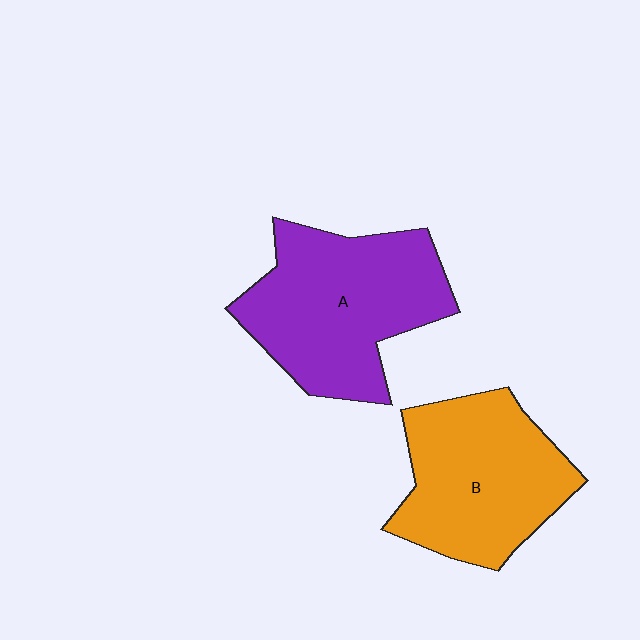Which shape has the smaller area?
Shape B (orange).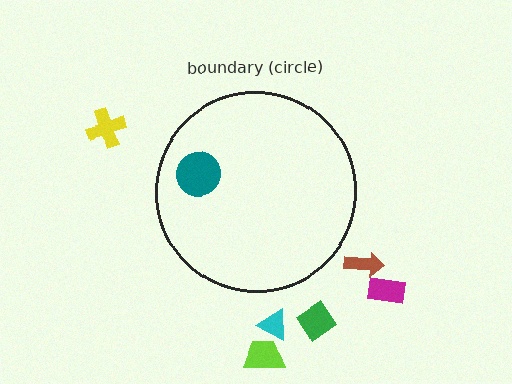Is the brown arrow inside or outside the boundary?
Outside.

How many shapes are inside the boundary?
1 inside, 6 outside.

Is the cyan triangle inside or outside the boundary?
Outside.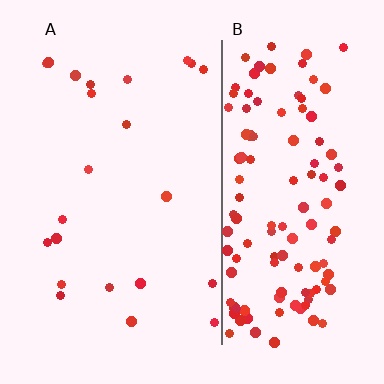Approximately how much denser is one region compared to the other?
Approximately 5.8× — region B over region A.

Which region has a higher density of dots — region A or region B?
B (the right).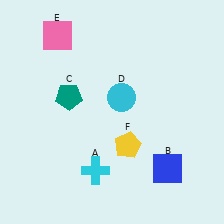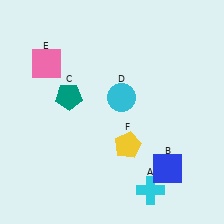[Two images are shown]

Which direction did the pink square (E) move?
The pink square (E) moved down.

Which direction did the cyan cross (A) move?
The cyan cross (A) moved right.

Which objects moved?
The objects that moved are: the cyan cross (A), the pink square (E).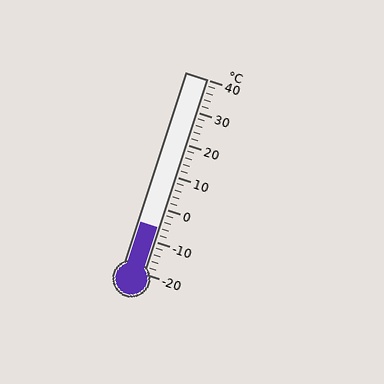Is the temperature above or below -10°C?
The temperature is above -10°C.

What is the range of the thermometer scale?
The thermometer scale ranges from -20°C to 40°C.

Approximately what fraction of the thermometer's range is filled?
The thermometer is filled to approximately 25% of its range.